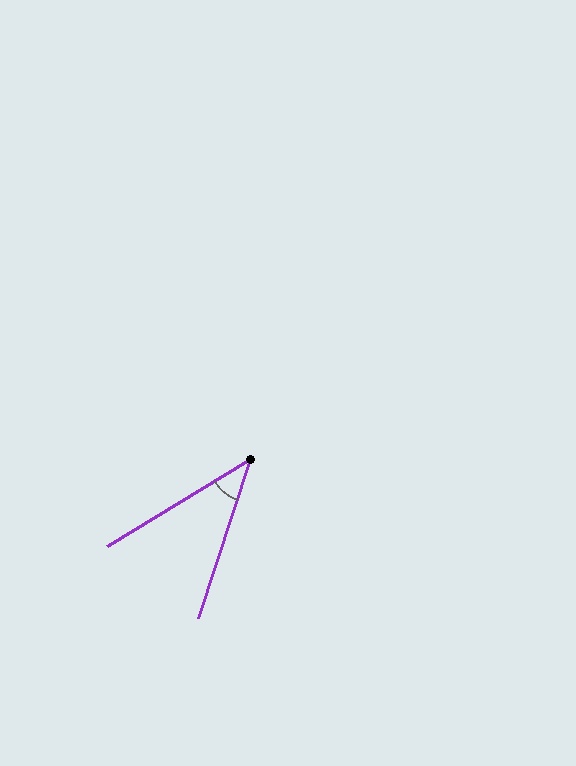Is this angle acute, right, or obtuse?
It is acute.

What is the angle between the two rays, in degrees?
Approximately 41 degrees.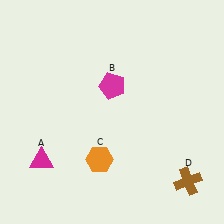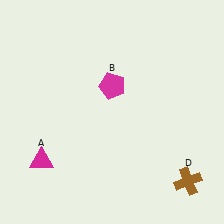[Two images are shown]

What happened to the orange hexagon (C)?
The orange hexagon (C) was removed in Image 2. It was in the bottom-left area of Image 1.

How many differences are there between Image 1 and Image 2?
There is 1 difference between the two images.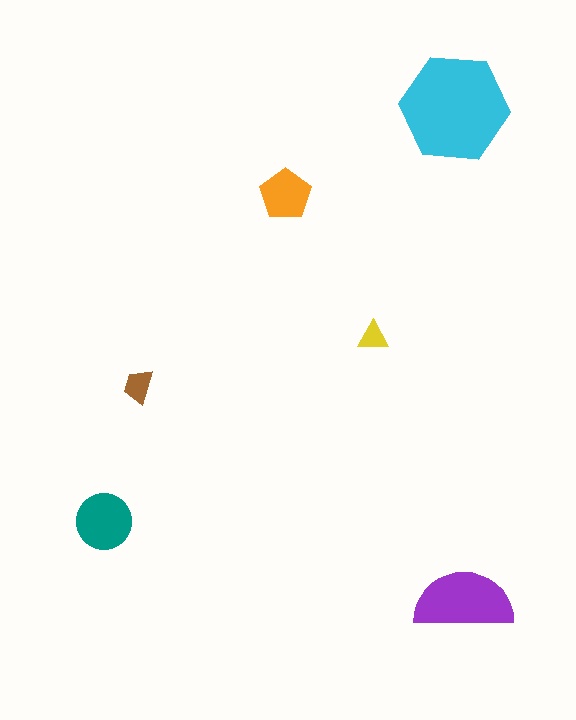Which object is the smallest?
The yellow triangle.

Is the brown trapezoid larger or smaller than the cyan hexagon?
Smaller.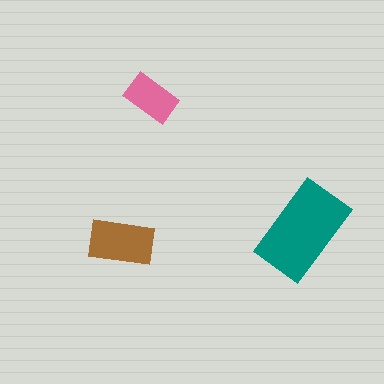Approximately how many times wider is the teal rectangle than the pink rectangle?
About 2 times wider.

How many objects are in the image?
There are 3 objects in the image.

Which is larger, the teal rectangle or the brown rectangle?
The teal one.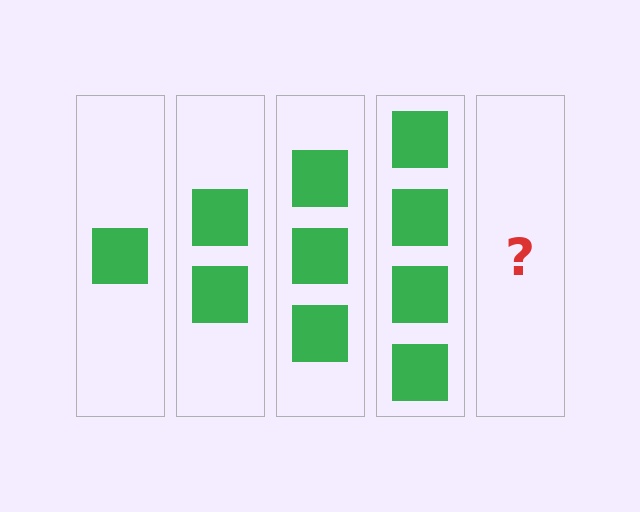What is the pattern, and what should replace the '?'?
The pattern is that each step adds one more square. The '?' should be 5 squares.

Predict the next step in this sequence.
The next step is 5 squares.